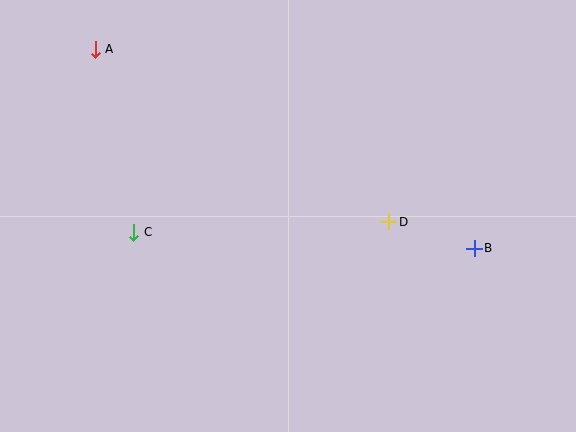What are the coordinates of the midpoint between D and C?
The midpoint between D and C is at (261, 227).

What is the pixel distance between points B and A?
The distance between B and A is 428 pixels.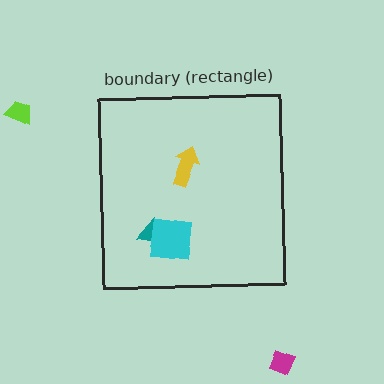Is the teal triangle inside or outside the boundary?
Inside.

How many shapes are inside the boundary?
3 inside, 2 outside.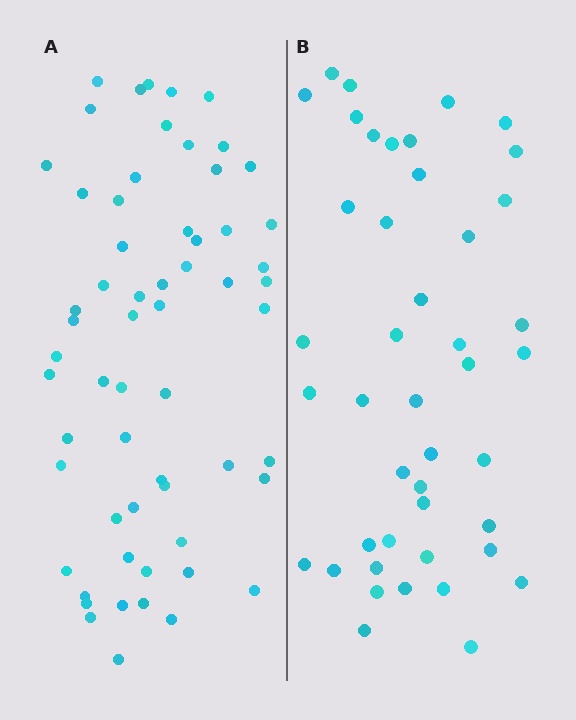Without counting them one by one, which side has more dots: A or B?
Region A (the left region) has more dots.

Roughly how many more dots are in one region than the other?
Region A has approximately 15 more dots than region B.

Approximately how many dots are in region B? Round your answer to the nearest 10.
About 40 dots. (The exact count is 44, which rounds to 40.)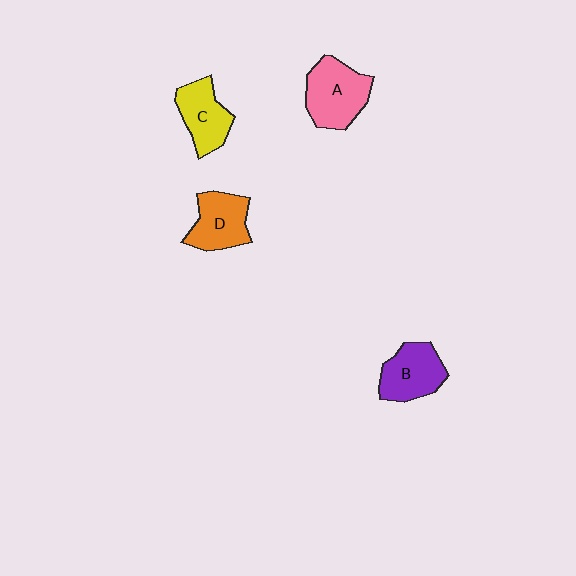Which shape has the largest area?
Shape A (pink).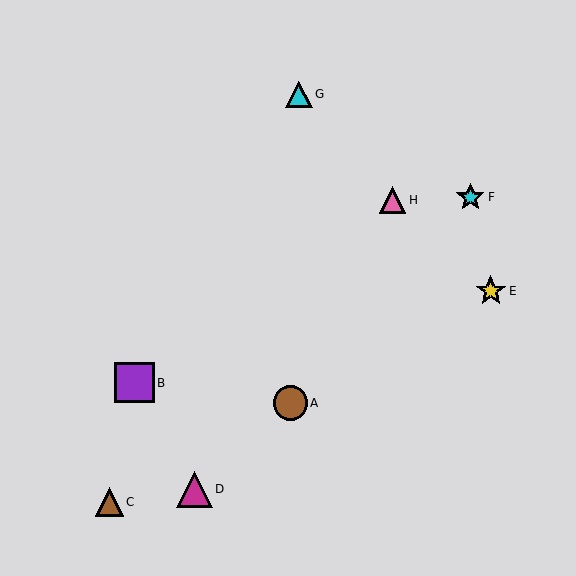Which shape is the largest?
The purple square (labeled B) is the largest.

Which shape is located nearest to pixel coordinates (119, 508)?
The brown triangle (labeled C) at (109, 502) is nearest to that location.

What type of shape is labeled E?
Shape E is a yellow star.